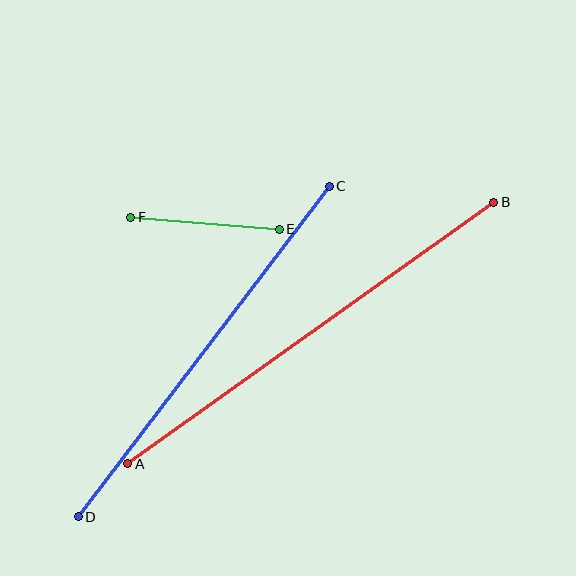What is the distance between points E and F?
The distance is approximately 149 pixels.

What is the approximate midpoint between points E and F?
The midpoint is at approximately (205, 223) pixels.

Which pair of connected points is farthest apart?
Points A and B are farthest apart.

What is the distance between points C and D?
The distance is approximately 415 pixels.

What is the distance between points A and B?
The distance is approximately 450 pixels.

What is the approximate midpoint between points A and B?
The midpoint is at approximately (311, 333) pixels.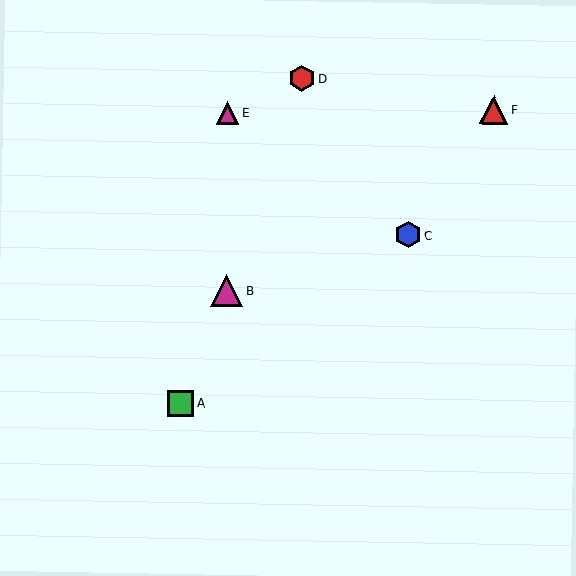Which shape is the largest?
The magenta triangle (labeled B) is the largest.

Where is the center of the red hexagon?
The center of the red hexagon is at (302, 79).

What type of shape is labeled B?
Shape B is a magenta triangle.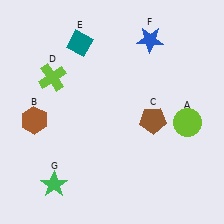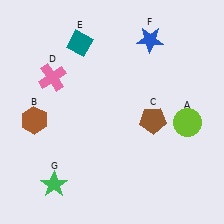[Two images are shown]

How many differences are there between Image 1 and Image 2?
There is 1 difference between the two images.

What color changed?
The cross (D) changed from lime in Image 1 to pink in Image 2.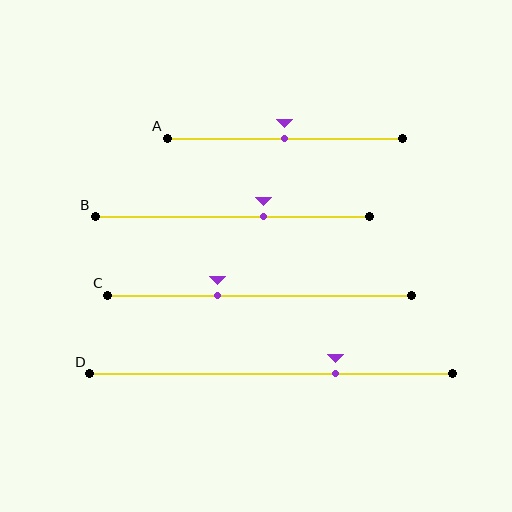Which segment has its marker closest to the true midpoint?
Segment A has its marker closest to the true midpoint.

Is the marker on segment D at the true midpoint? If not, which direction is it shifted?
No, the marker on segment D is shifted to the right by about 18% of the segment length.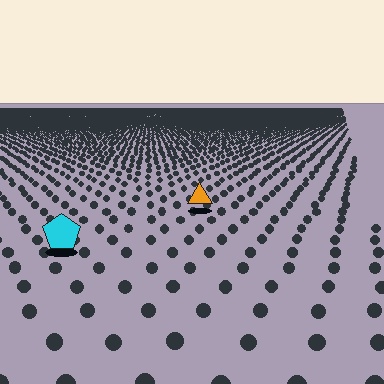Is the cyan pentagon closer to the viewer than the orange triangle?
Yes. The cyan pentagon is closer — you can tell from the texture gradient: the ground texture is coarser near it.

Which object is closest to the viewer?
The cyan pentagon is closest. The texture marks near it are larger and more spread out.